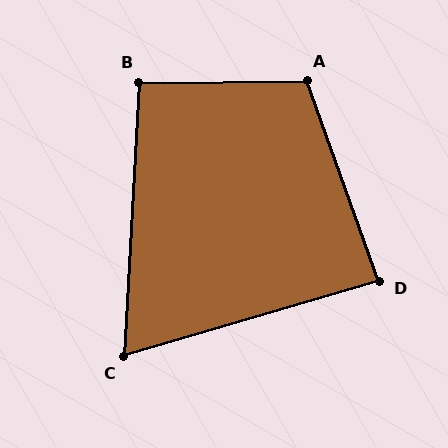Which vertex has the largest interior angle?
A, at approximately 109 degrees.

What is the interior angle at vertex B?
Approximately 93 degrees (approximately right).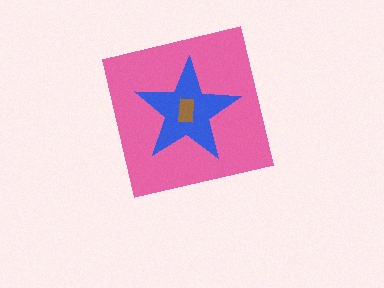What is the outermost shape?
The pink square.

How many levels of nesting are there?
3.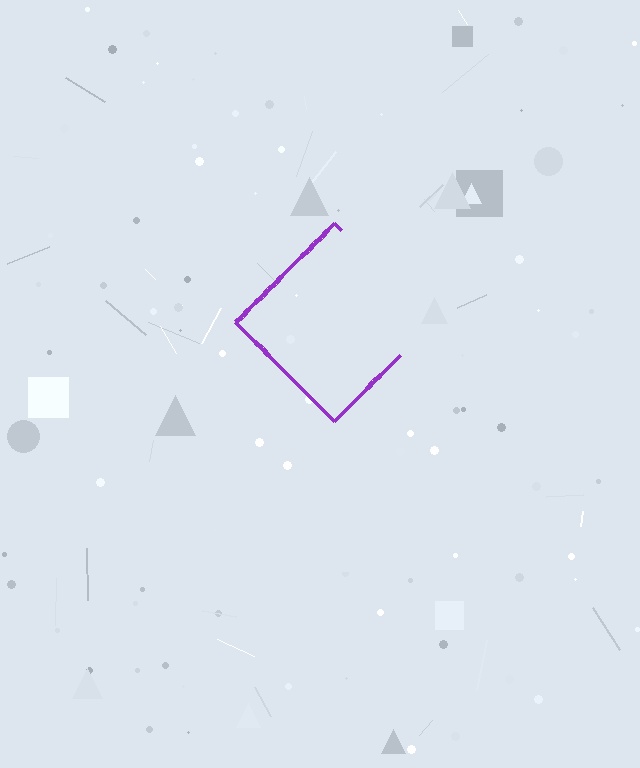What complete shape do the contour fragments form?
The contour fragments form a diamond.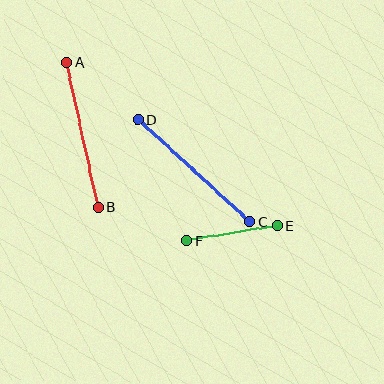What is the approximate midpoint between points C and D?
The midpoint is at approximately (194, 170) pixels.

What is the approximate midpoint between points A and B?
The midpoint is at approximately (82, 135) pixels.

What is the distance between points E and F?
The distance is approximately 92 pixels.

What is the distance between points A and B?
The distance is approximately 148 pixels.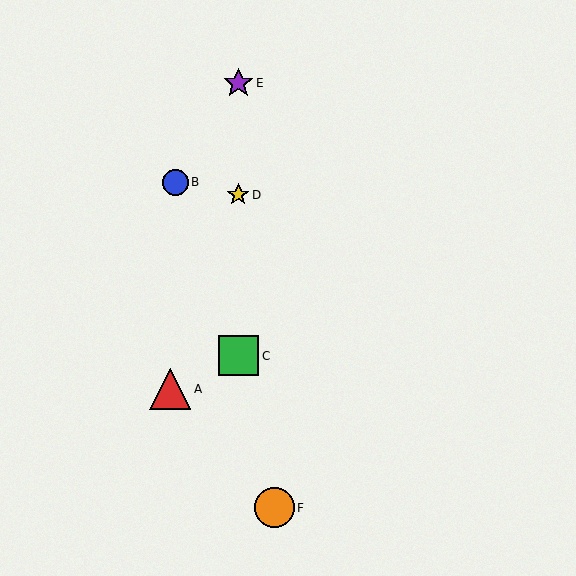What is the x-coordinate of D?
Object D is at x≈238.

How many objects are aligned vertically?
3 objects (C, D, E) are aligned vertically.